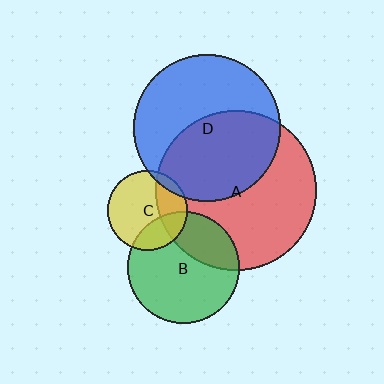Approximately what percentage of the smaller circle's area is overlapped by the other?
Approximately 25%.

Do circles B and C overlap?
Yes.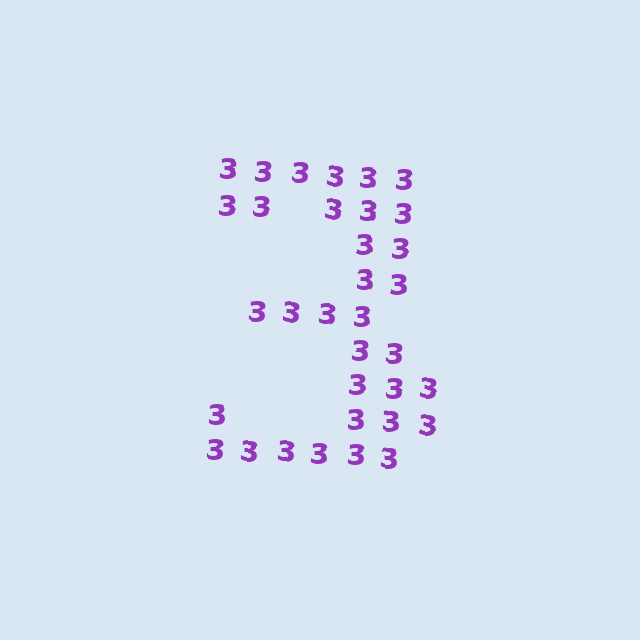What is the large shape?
The large shape is the digit 3.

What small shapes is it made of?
It is made of small digit 3's.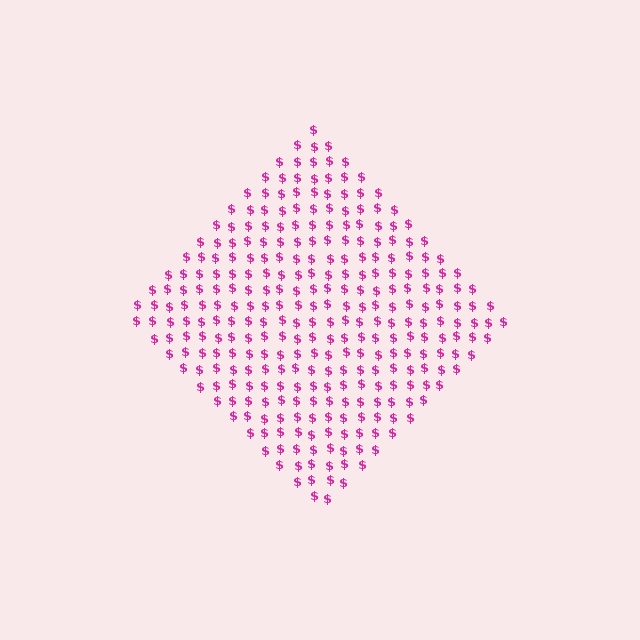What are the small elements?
The small elements are dollar signs.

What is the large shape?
The large shape is a diamond.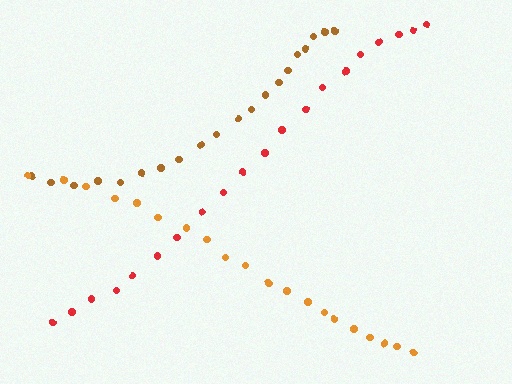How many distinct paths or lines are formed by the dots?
There are 3 distinct paths.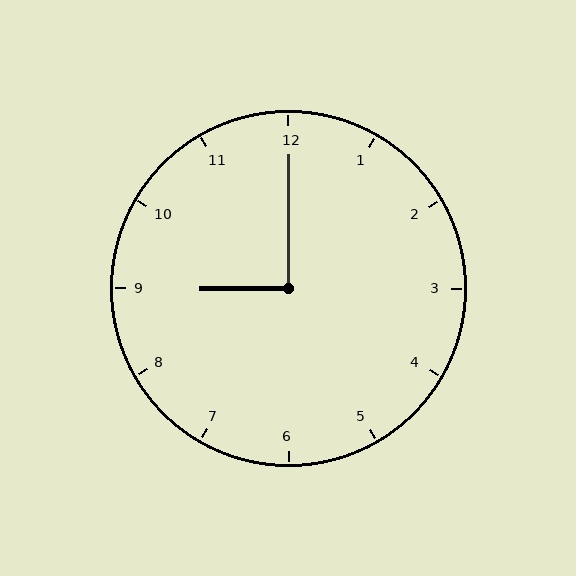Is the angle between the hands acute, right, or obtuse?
It is right.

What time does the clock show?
9:00.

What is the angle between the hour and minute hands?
Approximately 90 degrees.